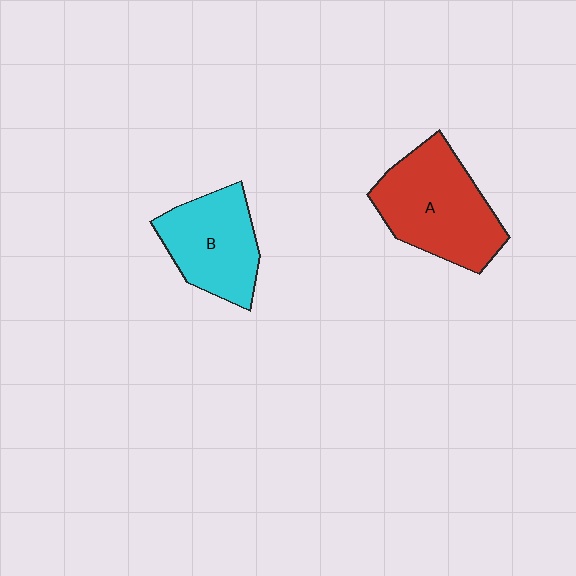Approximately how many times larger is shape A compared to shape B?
Approximately 1.3 times.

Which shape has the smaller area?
Shape B (cyan).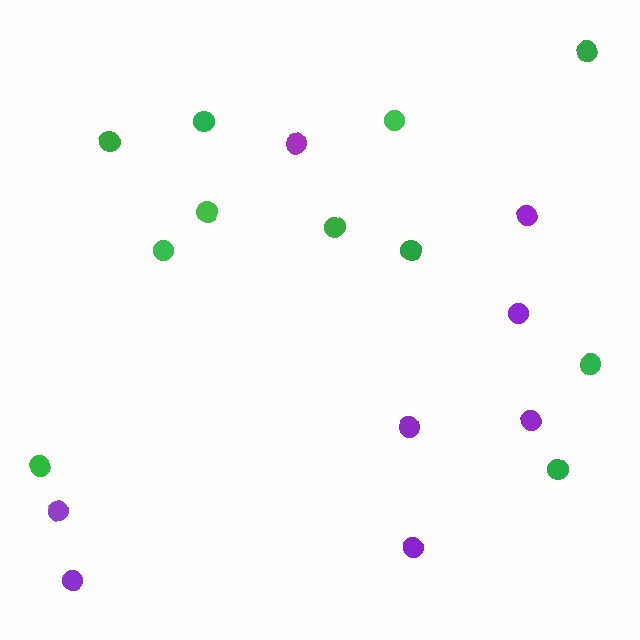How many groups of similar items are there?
There are 2 groups: one group of green circles (11) and one group of purple circles (8).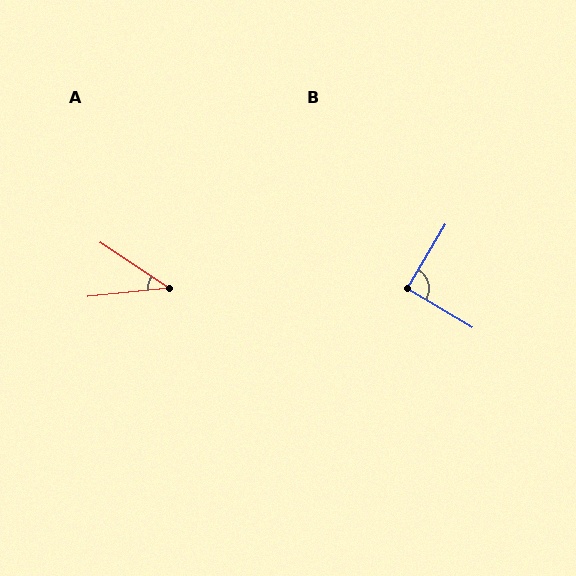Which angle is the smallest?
A, at approximately 39 degrees.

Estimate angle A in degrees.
Approximately 39 degrees.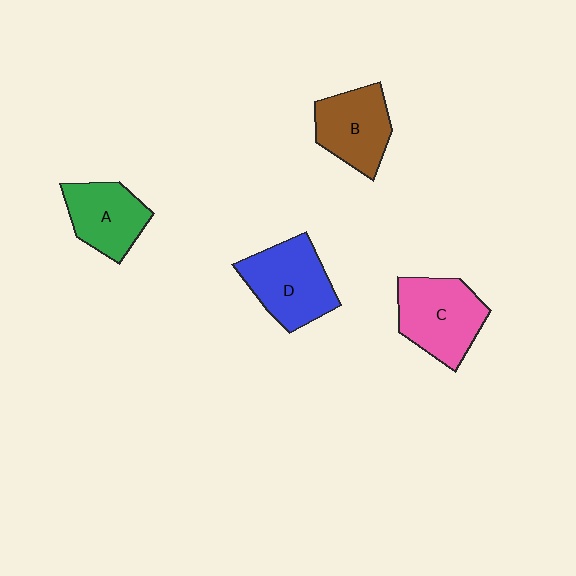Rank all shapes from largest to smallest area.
From largest to smallest: C (pink), D (blue), B (brown), A (green).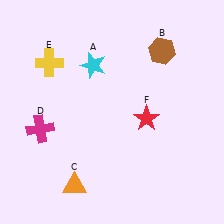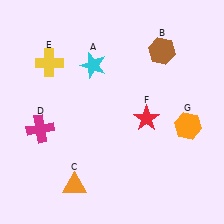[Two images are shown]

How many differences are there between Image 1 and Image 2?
There is 1 difference between the two images.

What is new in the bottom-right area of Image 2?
An orange hexagon (G) was added in the bottom-right area of Image 2.